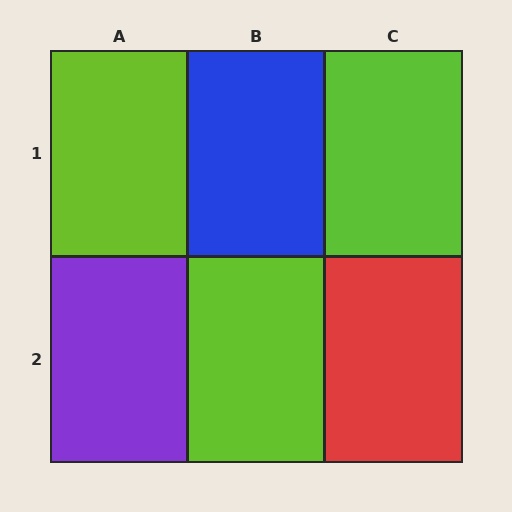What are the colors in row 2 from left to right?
Purple, lime, red.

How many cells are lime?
3 cells are lime.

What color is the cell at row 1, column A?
Lime.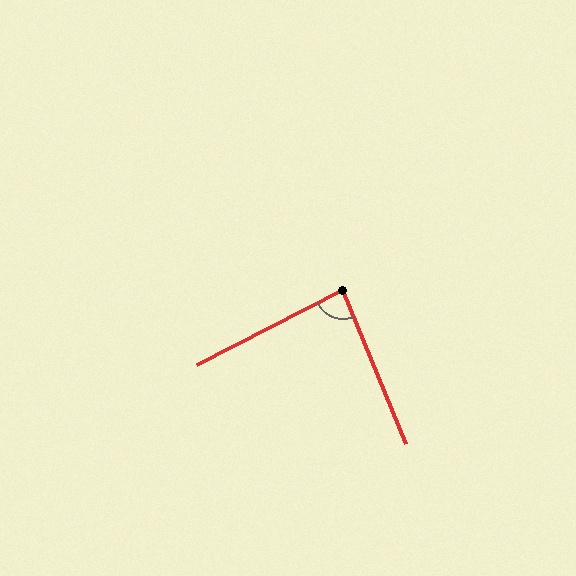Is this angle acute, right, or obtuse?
It is approximately a right angle.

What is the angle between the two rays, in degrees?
Approximately 85 degrees.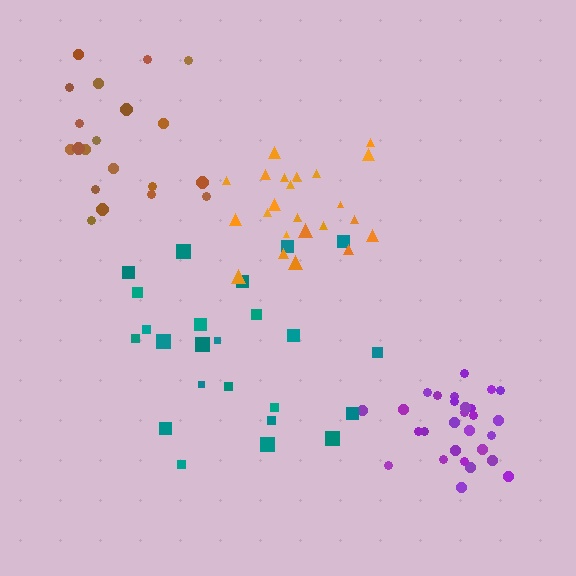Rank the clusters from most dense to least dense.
purple, orange, brown, teal.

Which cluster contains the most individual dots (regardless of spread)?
Purple (28).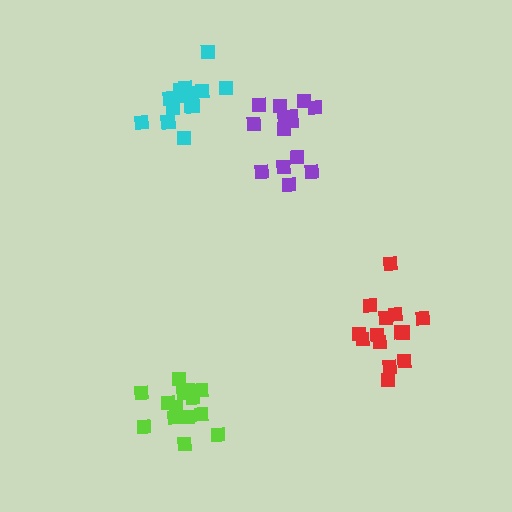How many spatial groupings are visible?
There are 4 spatial groupings.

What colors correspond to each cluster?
The clusters are colored: red, purple, cyan, lime.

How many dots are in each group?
Group 1: 14 dots, Group 2: 14 dots, Group 3: 15 dots, Group 4: 14 dots (57 total).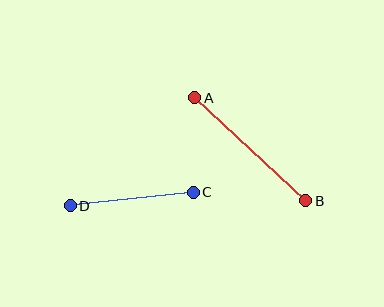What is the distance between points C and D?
The distance is approximately 124 pixels.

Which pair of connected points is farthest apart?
Points A and B are farthest apart.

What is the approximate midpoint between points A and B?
The midpoint is at approximately (250, 149) pixels.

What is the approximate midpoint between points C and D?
The midpoint is at approximately (132, 199) pixels.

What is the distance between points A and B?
The distance is approximately 151 pixels.